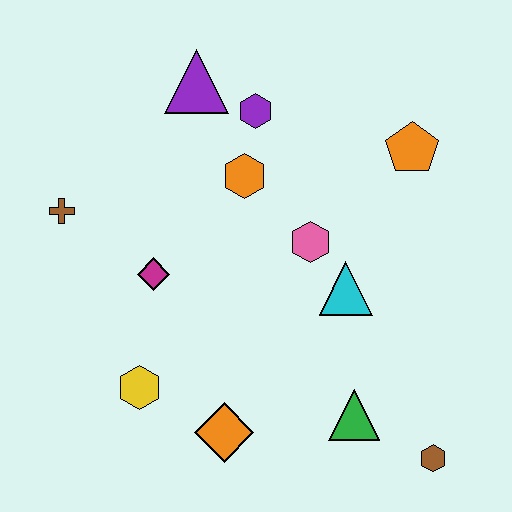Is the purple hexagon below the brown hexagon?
No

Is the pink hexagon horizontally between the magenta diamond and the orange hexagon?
No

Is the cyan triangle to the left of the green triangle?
Yes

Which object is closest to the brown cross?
The magenta diamond is closest to the brown cross.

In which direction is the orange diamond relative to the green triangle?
The orange diamond is to the left of the green triangle.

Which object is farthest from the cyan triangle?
The brown cross is farthest from the cyan triangle.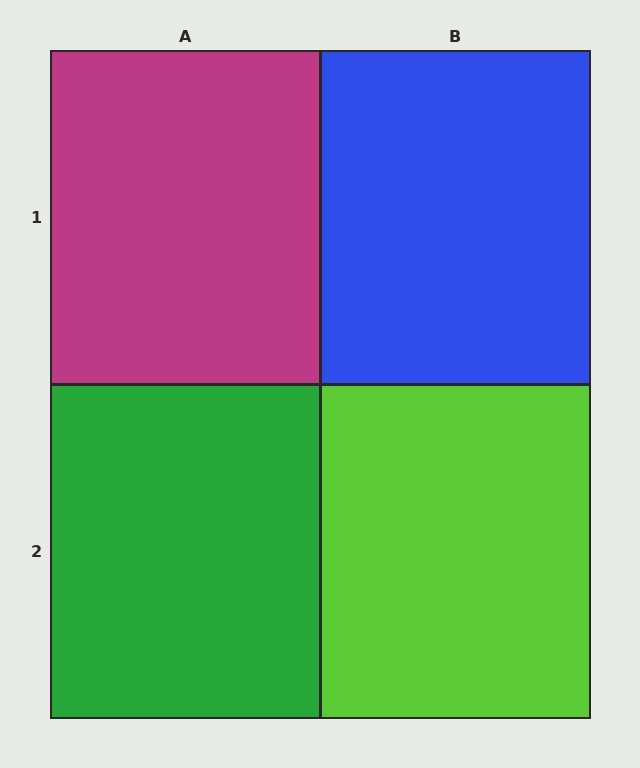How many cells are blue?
1 cell is blue.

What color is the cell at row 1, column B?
Blue.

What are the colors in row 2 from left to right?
Green, lime.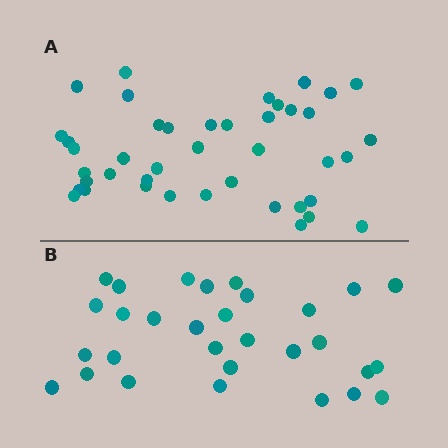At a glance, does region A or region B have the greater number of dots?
Region A (the top region) has more dots.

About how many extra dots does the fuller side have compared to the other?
Region A has roughly 12 or so more dots than region B.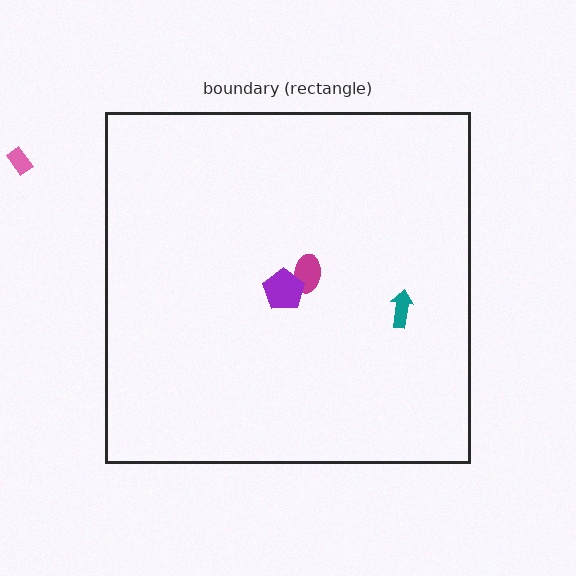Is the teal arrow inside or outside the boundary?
Inside.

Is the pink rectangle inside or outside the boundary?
Outside.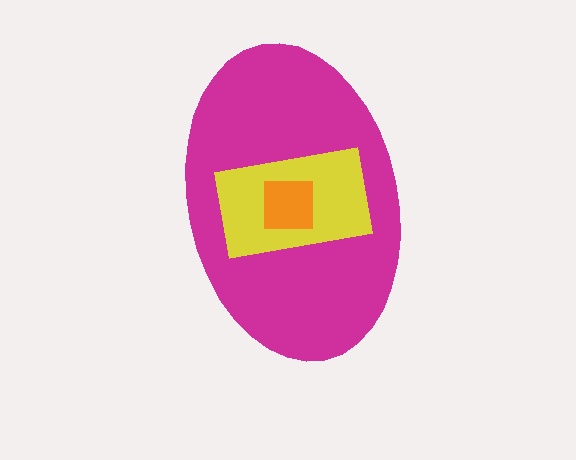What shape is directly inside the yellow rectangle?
The orange square.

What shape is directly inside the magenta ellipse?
The yellow rectangle.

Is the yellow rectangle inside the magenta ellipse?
Yes.